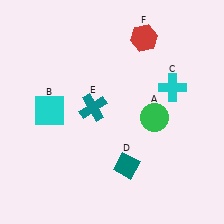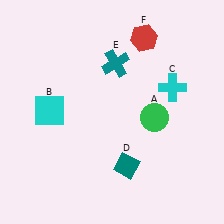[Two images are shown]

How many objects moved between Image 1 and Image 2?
1 object moved between the two images.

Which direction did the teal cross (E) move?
The teal cross (E) moved up.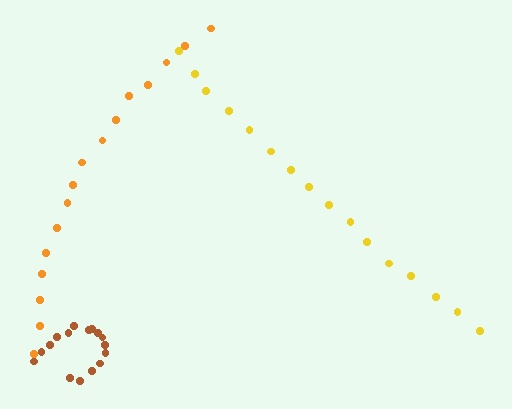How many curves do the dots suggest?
There are 3 distinct paths.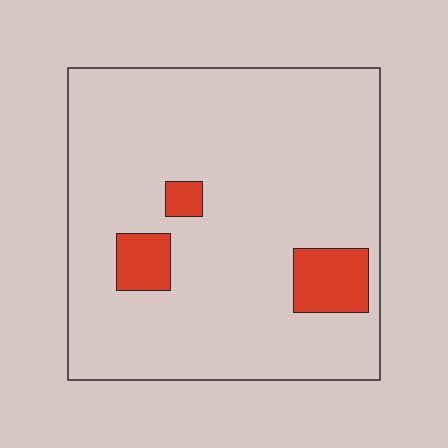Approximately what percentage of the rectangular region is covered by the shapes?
Approximately 10%.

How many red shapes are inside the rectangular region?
3.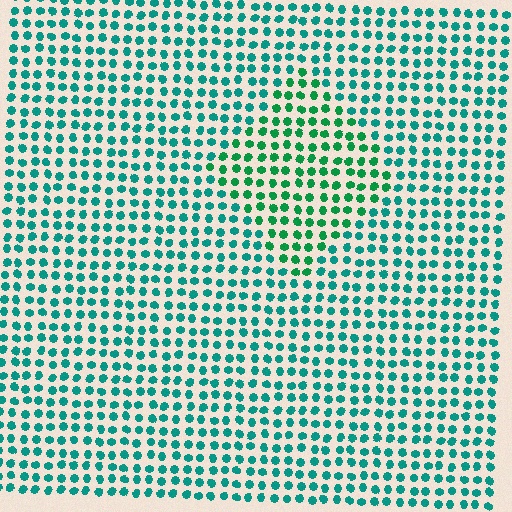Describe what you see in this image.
The image is filled with small teal elements in a uniform arrangement. A diamond-shaped region is visible where the elements are tinted to a slightly different hue, forming a subtle color boundary.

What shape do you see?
I see a diamond.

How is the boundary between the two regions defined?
The boundary is defined purely by a slight shift in hue (about 29 degrees). Spacing, size, and orientation are identical on both sides.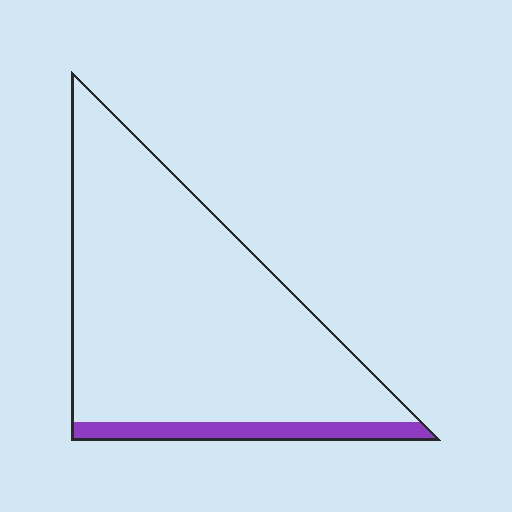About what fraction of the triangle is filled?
About one tenth (1/10).